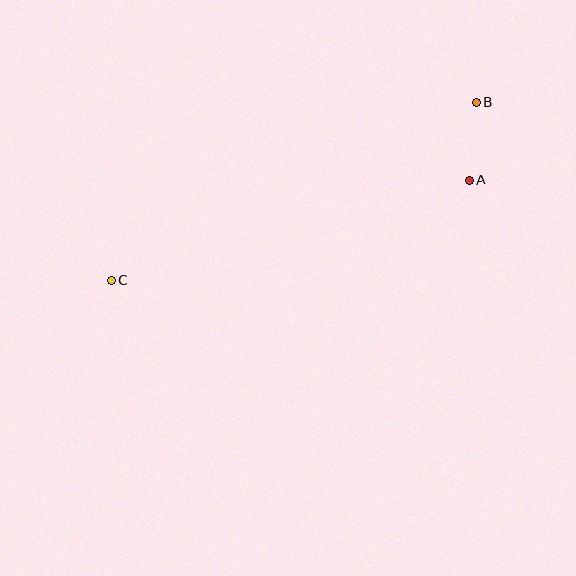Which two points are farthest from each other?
Points B and C are farthest from each other.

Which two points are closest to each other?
Points A and B are closest to each other.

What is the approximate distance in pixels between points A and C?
The distance between A and C is approximately 372 pixels.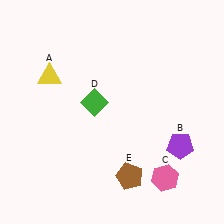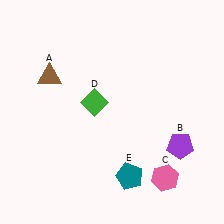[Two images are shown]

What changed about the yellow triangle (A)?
In Image 1, A is yellow. In Image 2, it changed to brown.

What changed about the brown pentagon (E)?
In Image 1, E is brown. In Image 2, it changed to teal.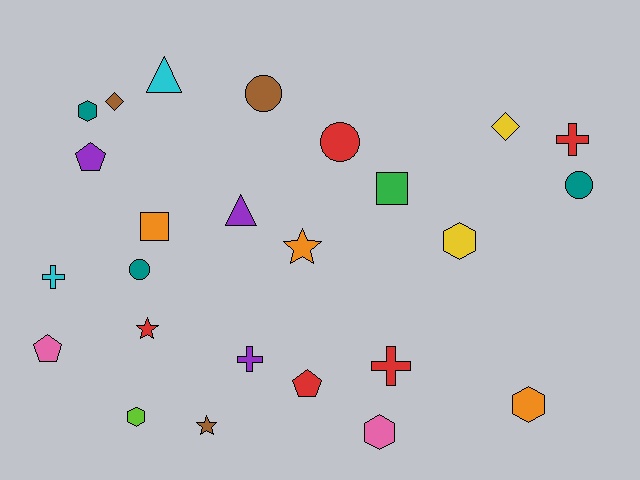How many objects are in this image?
There are 25 objects.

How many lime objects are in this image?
There is 1 lime object.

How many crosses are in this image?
There are 4 crosses.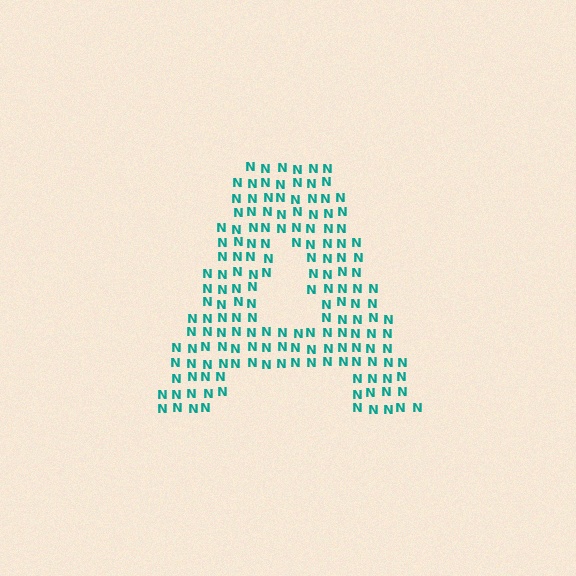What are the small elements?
The small elements are letter N's.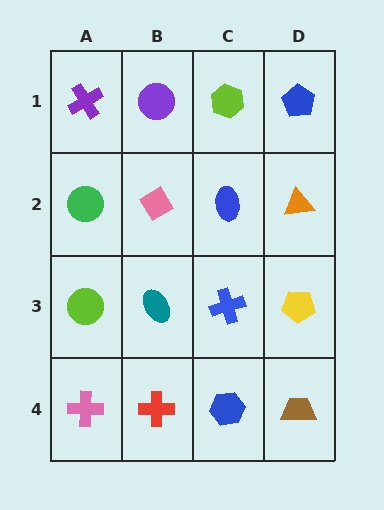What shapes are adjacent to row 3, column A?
A green circle (row 2, column A), a pink cross (row 4, column A), a teal ellipse (row 3, column B).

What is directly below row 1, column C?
A blue ellipse.